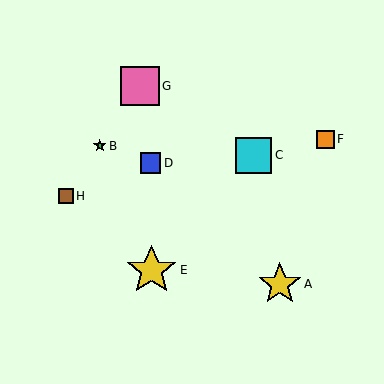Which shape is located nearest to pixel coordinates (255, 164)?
The cyan square (labeled C) at (254, 155) is nearest to that location.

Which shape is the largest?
The yellow star (labeled E) is the largest.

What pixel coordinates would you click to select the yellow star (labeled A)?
Click at (280, 284) to select the yellow star A.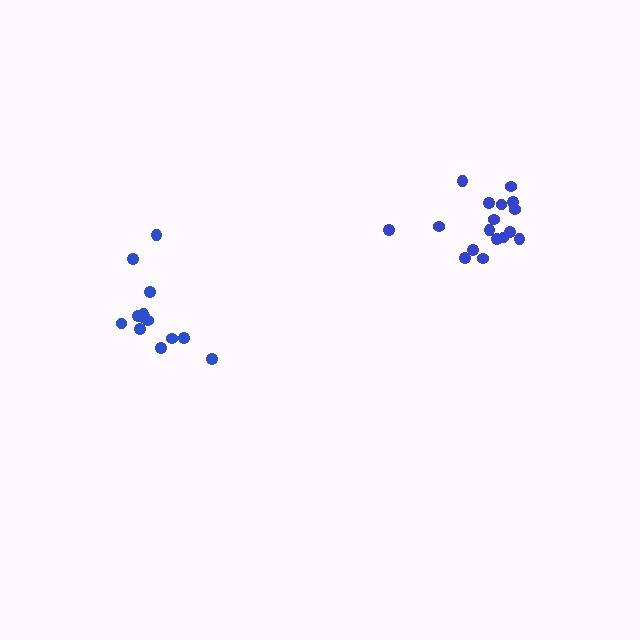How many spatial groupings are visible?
There are 2 spatial groupings.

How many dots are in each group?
Group 1: 13 dots, Group 2: 17 dots (30 total).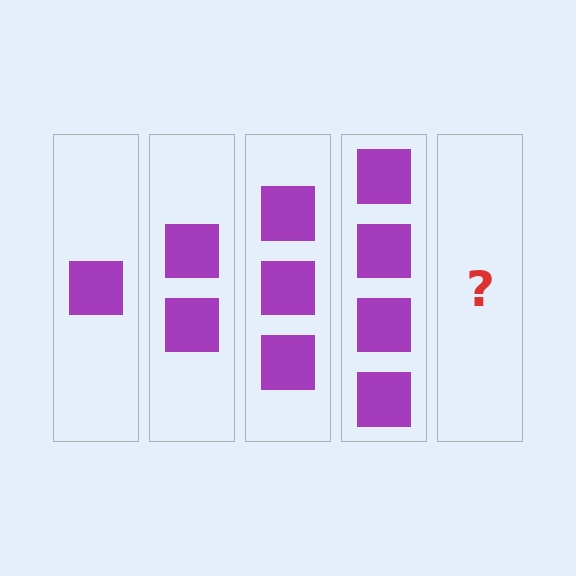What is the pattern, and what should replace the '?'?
The pattern is that each step adds one more square. The '?' should be 5 squares.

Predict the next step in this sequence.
The next step is 5 squares.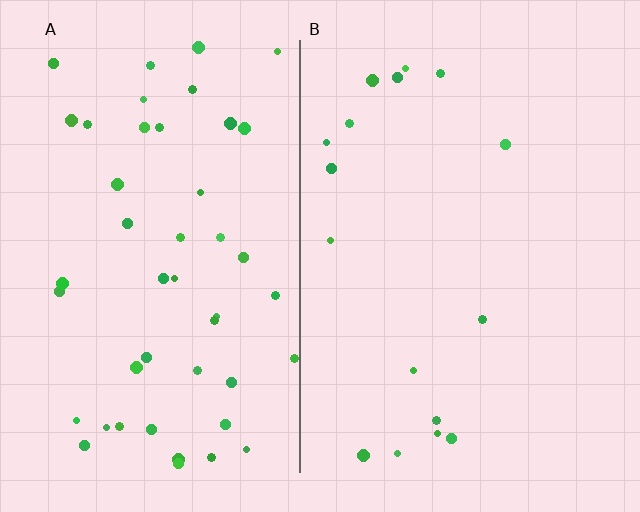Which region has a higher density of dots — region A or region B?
A (the left).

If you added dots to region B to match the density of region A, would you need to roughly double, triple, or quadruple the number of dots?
Approximately triple.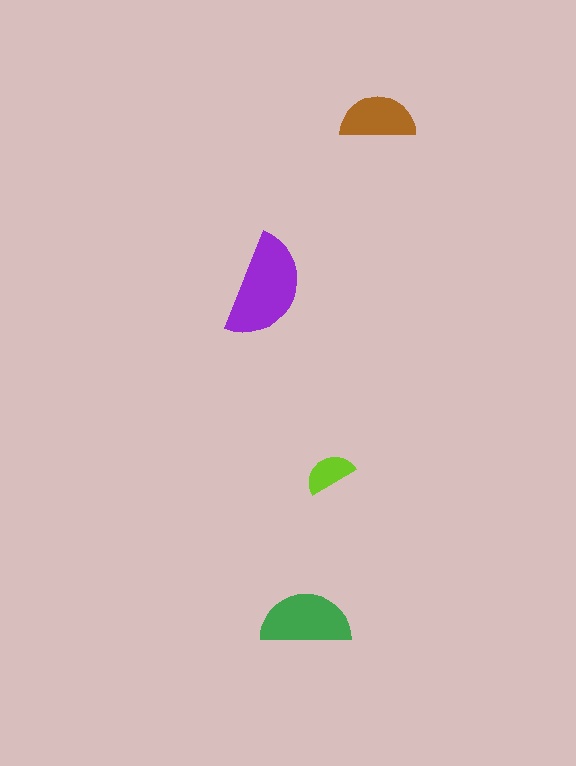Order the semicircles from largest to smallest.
the purple one, the green one, the brown one, the lime one.